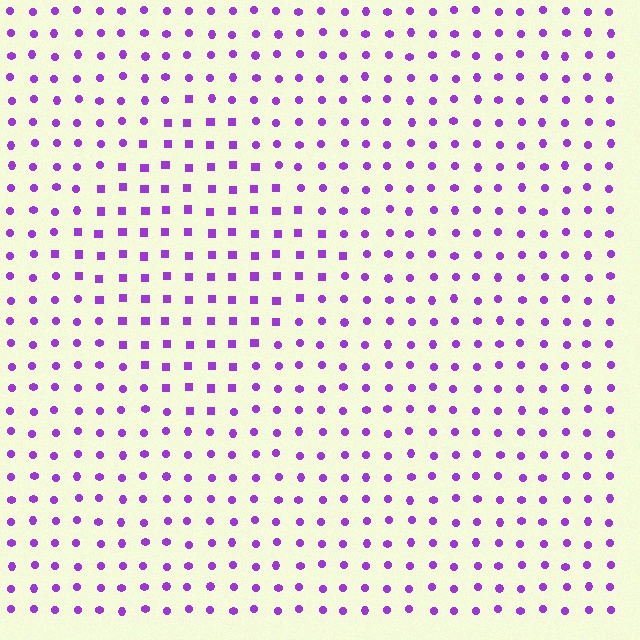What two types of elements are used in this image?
The image uses squares inside the diamond region and circles outside it.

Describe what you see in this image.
The image is filled with small purple elements arranged in a uniform grid. A diamond-shaped region contains squares, while the surrounding area contains circles. The boundary is defined purely by the change in element shape.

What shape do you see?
I see a diamond.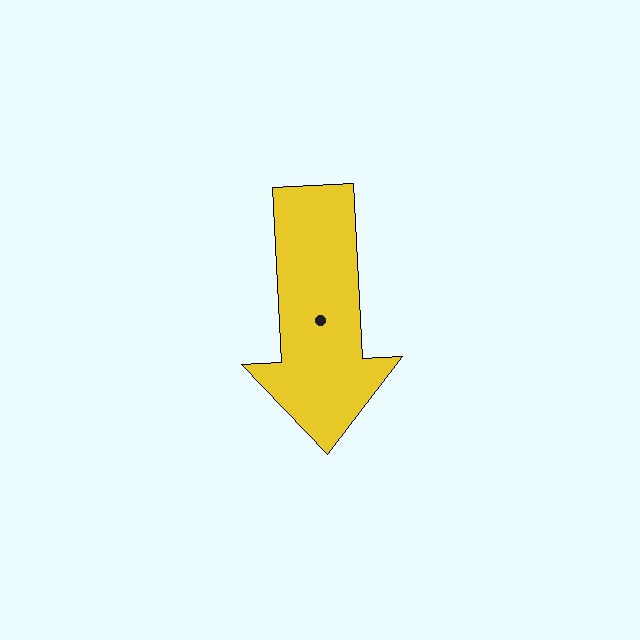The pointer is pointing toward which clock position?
Roughly 6 o'clock.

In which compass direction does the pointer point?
South.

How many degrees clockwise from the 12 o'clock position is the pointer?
Approximately 177 degrees.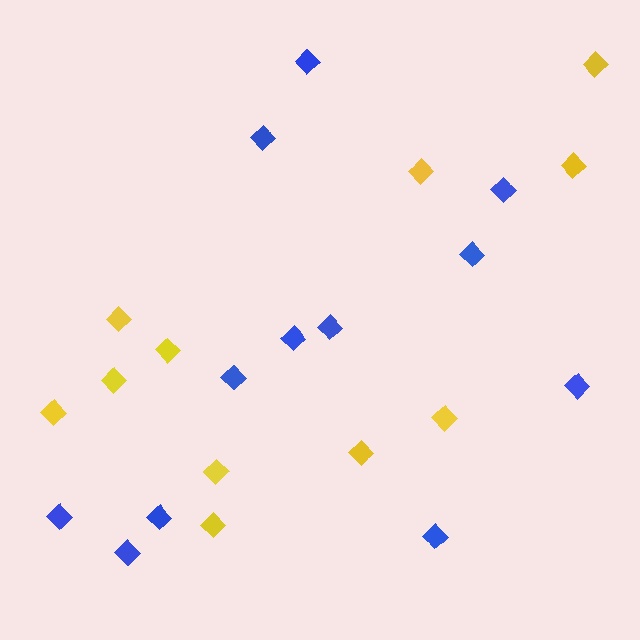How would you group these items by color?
There are 2 groups: one group of yellow diamonds (11) and one group of blue diamonds (12).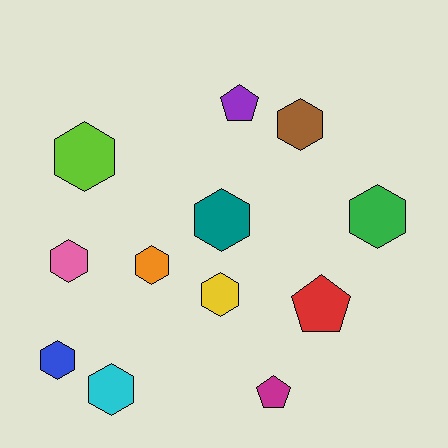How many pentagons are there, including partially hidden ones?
There are 3 pentagons.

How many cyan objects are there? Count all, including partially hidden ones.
There is 1 cyan object.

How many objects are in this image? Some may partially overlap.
There are 12 objects.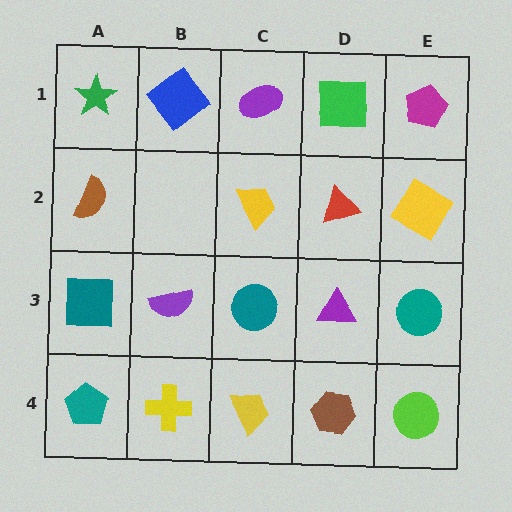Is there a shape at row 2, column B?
No, that cell is empty.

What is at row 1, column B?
A blue diamond.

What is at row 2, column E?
A yellow square.